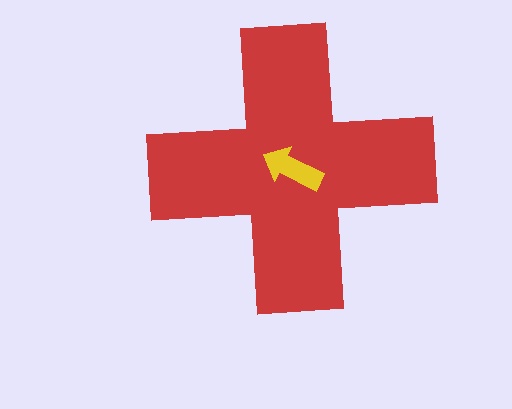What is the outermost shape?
The red cross.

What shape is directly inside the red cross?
The yellow arrow.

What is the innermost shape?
The yellow arrow.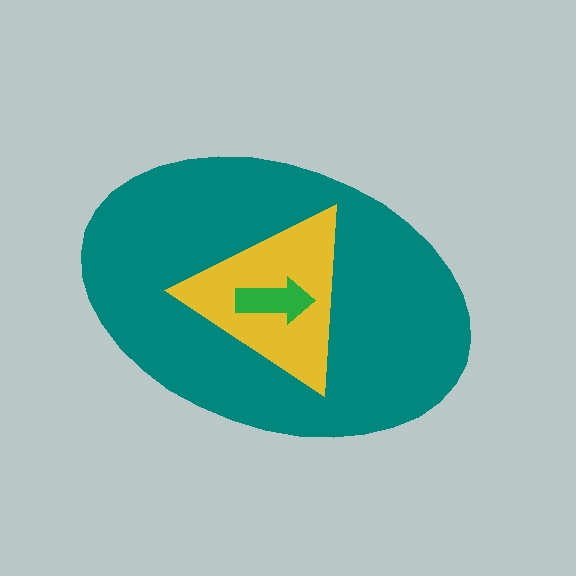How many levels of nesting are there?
3.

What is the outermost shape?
The teal ellipse.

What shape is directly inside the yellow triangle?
The green arrow.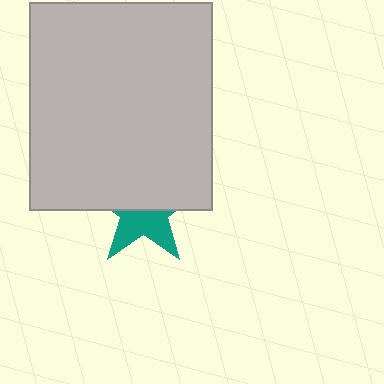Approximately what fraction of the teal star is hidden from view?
Roughly 57% of the teal star is hidden behind the light gray rectangle.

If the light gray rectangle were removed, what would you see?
You would see the complete teal star.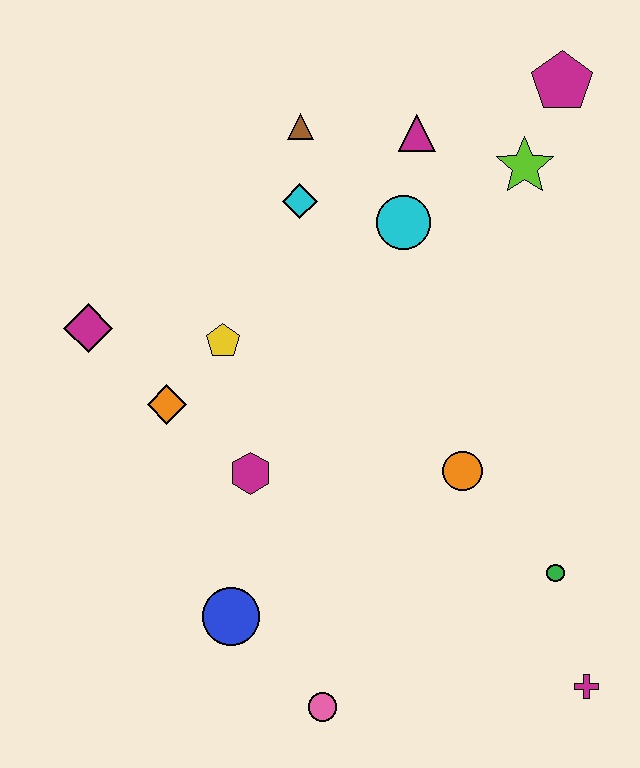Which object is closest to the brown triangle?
The cyan diamond is closest to the brown triangle.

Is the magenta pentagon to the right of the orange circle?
Yes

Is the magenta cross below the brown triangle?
Yes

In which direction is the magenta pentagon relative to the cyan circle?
The magenta pentagon is to the right of the cyan circle.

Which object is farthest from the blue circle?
The magenta pentagon is farthest from the blue circle.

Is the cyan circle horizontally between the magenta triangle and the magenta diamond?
Yes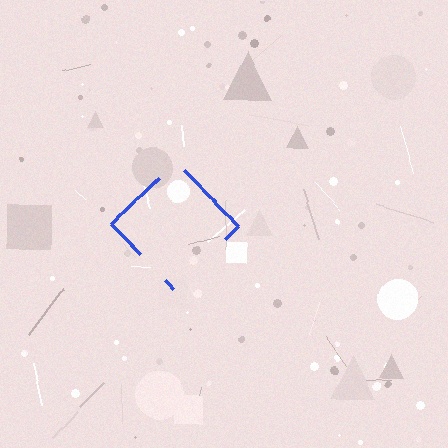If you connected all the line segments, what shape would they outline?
They would outline a diamond.